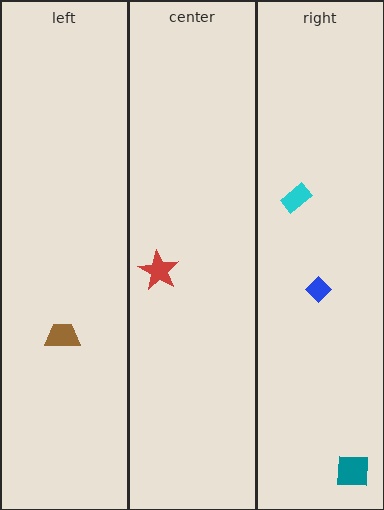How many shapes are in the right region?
3.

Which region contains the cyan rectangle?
The right region.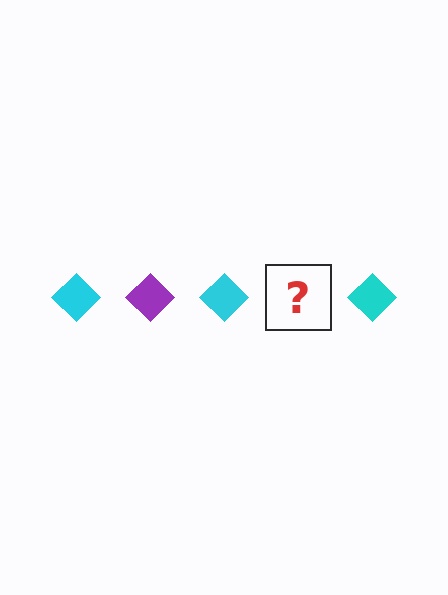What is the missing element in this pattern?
The missing element is a purple diamond.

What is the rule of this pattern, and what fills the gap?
The rule is that the pattern cycles through cyan, purple diamonds. The gap should be filled with a purple diamond.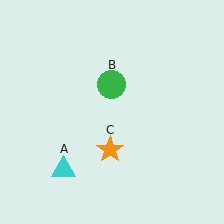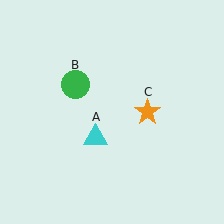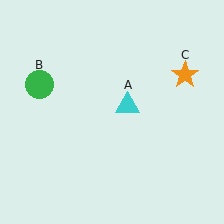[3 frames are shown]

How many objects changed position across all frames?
3 objects changed position: cyan triangle (object A), green circle (object B), orange star (object C).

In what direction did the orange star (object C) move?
The orange star (object C) moved up and to the right.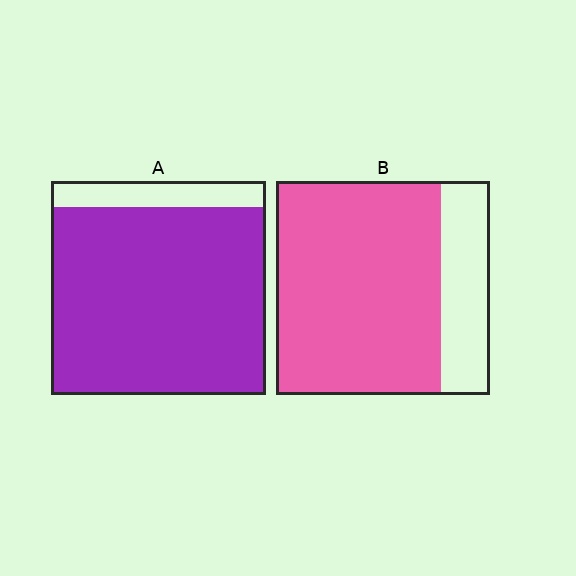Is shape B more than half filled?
Yes.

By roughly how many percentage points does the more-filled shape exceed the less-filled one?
By roughly 10 percentage points (A over B).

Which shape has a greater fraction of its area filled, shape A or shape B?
Shape A.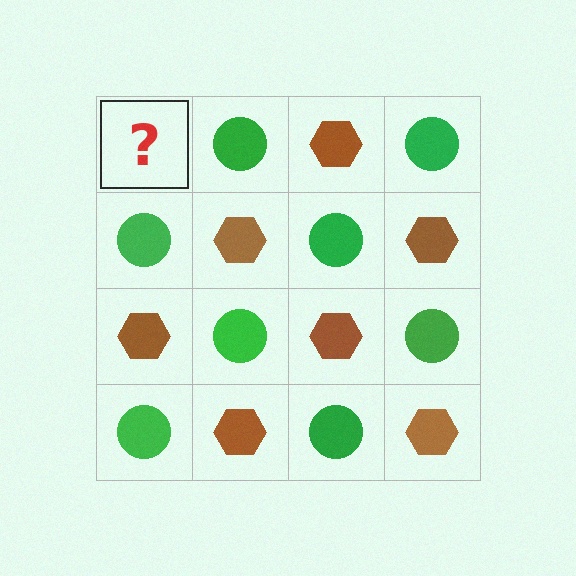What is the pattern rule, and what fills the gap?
The rule is that it alternates brown hexagon and green circle in a checkerboard pattern. The gap should be filled with a brown hexagon.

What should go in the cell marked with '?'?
The missing cell should contain a brown hexagon.